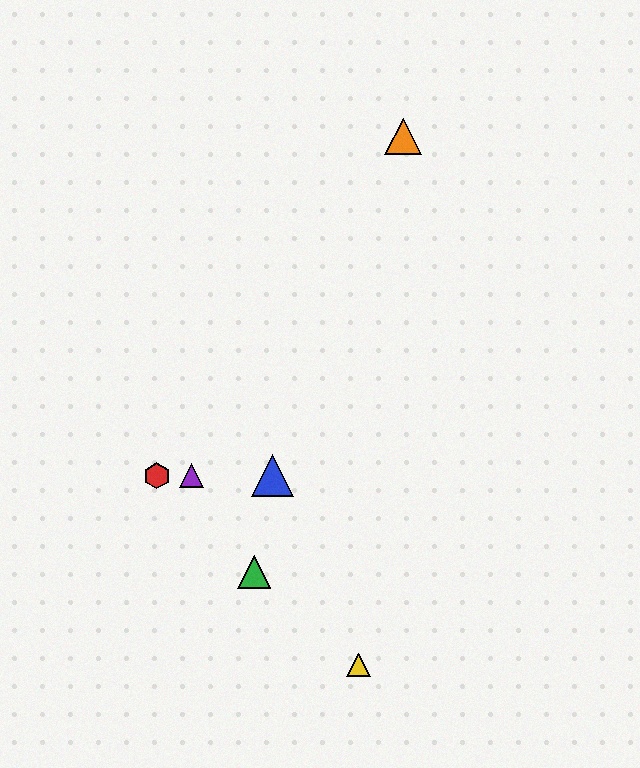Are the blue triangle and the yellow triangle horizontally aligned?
No, the blue triangle is at y≈476 and the yellow triangle is at y≈665.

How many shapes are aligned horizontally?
3 shapes (the red hexagon, the blue triangle, the purple triangle) are aligned horizontally.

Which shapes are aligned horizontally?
The red hexagon, the blue triangle, the purple triangle are aligned horizontally.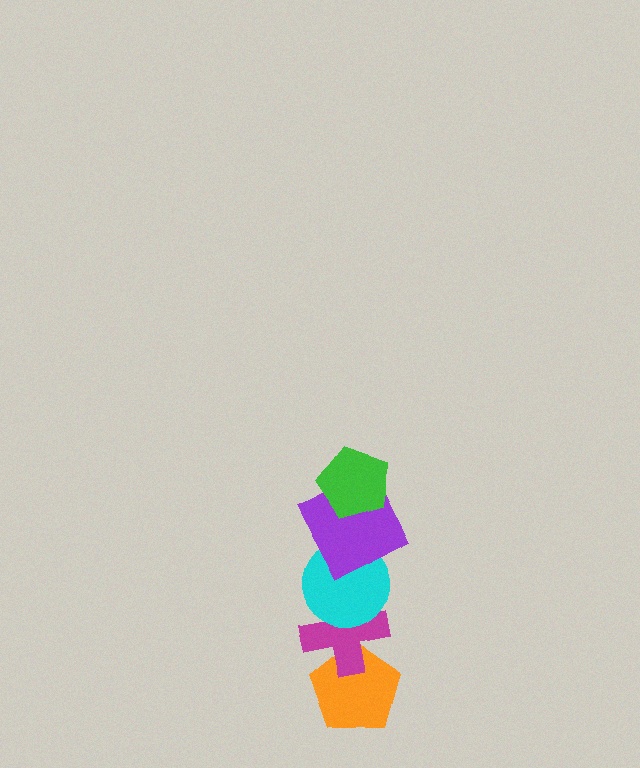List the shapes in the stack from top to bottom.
From top to bottom: the green pentagon, the purple square, the cyan circle, the magenta cross, the orange pentagon.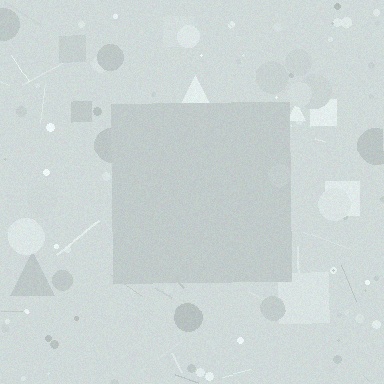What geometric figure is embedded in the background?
A square is embedded in the background.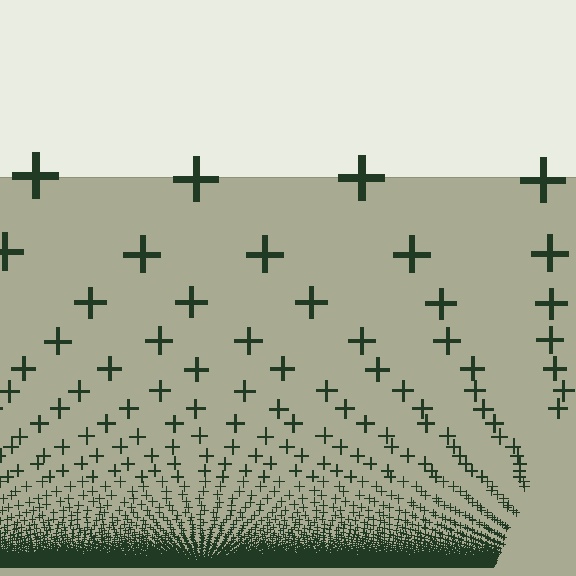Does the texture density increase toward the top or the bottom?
Density increases toward the bottom.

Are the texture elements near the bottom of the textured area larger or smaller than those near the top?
Smaller. The gradient is inverted — elements near the bottom are smaller and denser.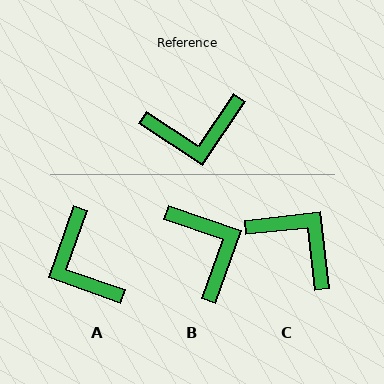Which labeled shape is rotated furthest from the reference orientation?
C, about 130 degrees away.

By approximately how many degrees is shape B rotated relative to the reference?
Approximately 104 degrees counter-clockwise.